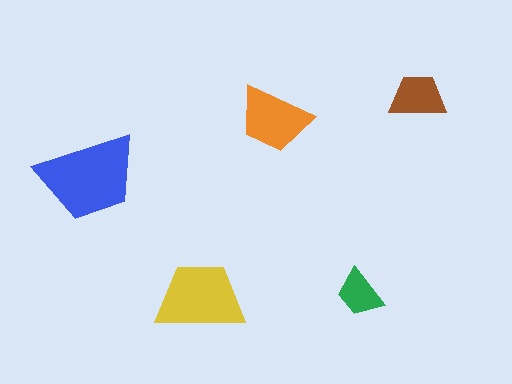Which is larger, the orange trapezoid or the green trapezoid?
The orange one.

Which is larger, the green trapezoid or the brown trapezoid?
The brown one.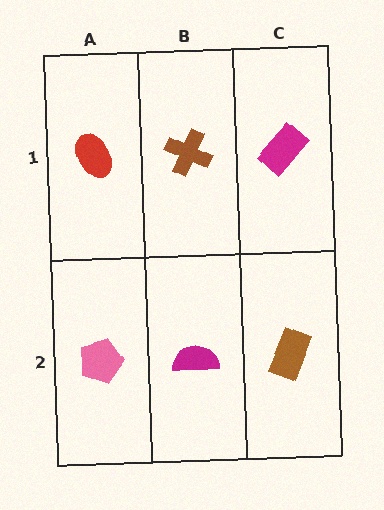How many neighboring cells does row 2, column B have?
3.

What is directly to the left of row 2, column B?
A pink pentagon.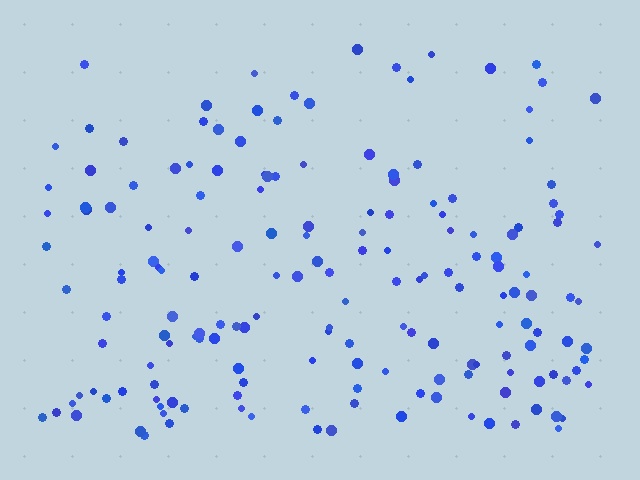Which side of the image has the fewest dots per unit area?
The top.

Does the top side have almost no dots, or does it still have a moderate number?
Still a moderate number, just noticeably fewer than the bottom.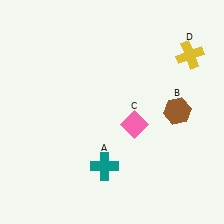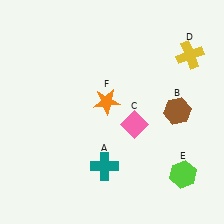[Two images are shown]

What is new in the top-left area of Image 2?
An orange star (F) was added in the top-left area of Image 2.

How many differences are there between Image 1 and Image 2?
There are 2 differences between the two images.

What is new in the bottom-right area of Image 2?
A lime hexagon (E) was added in the bottom-right area of Image 2.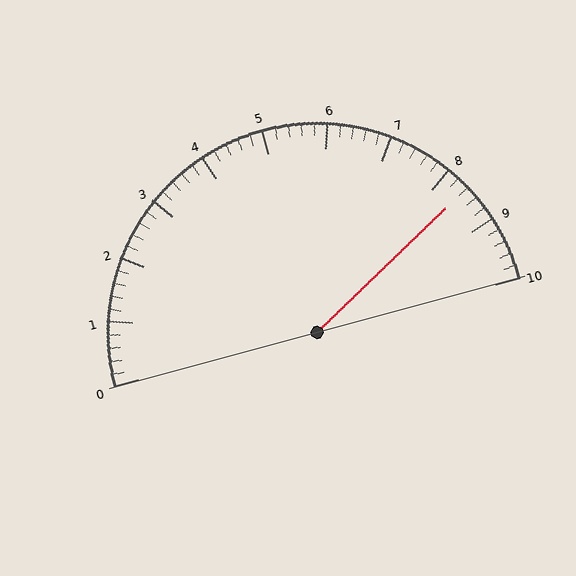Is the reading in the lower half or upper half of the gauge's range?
The reading is in the upper half of the range (0 to 10).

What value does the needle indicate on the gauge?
The needle indicates approximately 8.4.